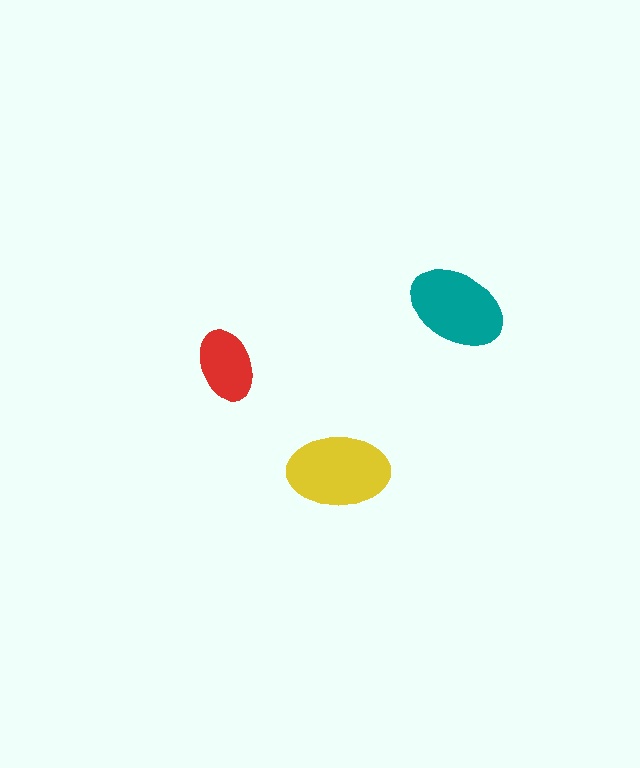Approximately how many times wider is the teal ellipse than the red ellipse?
About 1.5 times wider.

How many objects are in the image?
There are 3 objects in the image.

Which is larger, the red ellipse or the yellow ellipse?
The yellow one.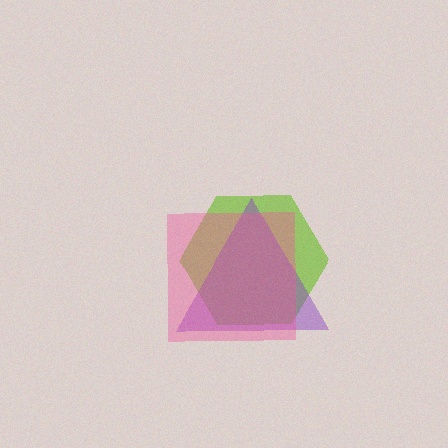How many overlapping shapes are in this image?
There are 3 overlapping shapes in the image.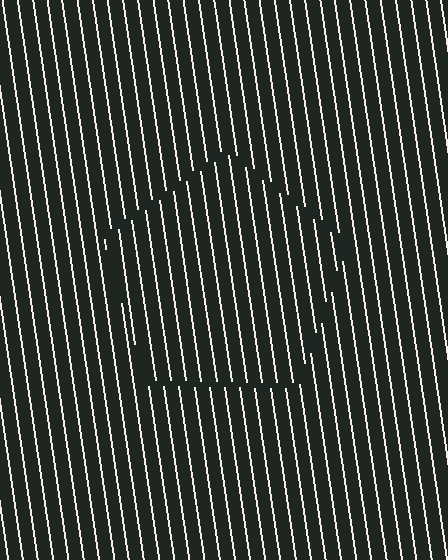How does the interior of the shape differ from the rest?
The interior of the shape contains the same grating, shifted by half a period — the contour is defined by the phase discontinuity where line-ends from the inner and outer gratings abut.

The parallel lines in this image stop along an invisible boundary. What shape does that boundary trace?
An illusory pentagon. The interior of the shape contains the same grating, shifted by half a period — the contour is defined by the phase discontinuity where line-ends from the inner and outer gratings abut.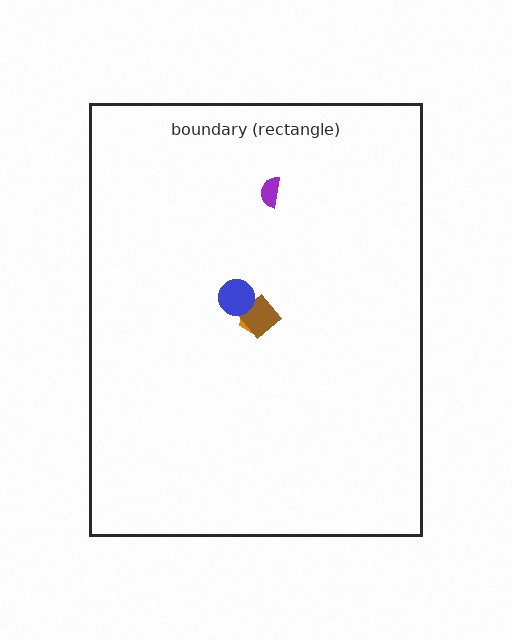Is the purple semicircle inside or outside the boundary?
Inside.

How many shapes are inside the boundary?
4 inside, 0 outside.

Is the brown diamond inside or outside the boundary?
Inside.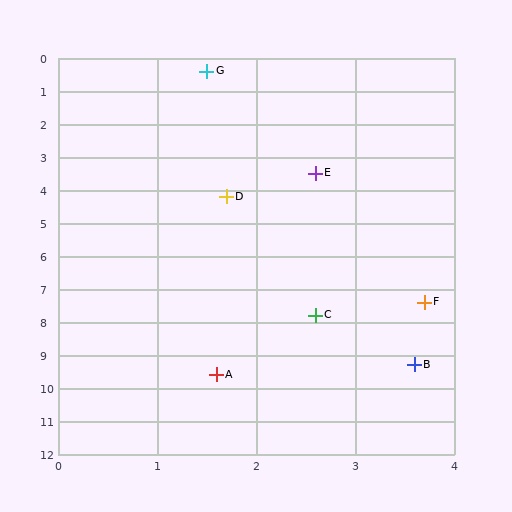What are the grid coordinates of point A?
Point A is at approximately (1.6, 9.6).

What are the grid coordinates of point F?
Point F is at approximately (3.7, 7.4).